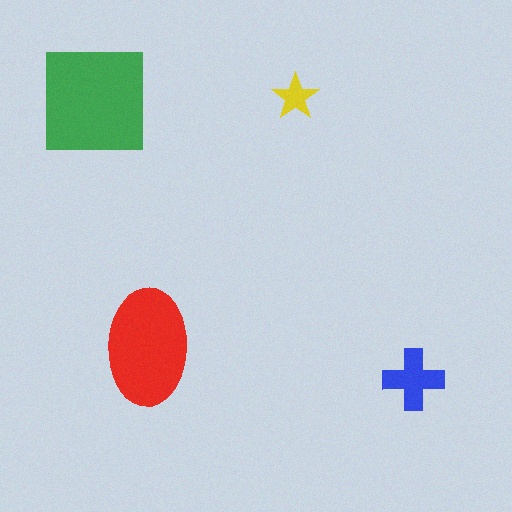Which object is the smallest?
The yellow star.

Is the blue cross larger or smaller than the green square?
Smaller.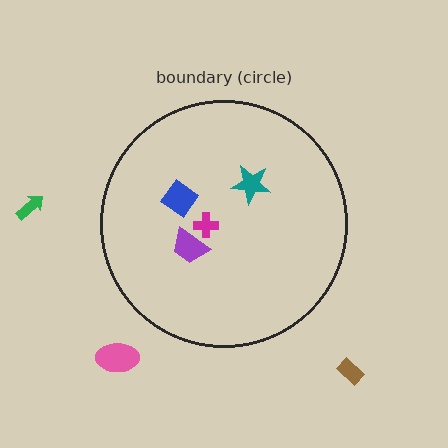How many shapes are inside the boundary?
4 inside, 3 outside.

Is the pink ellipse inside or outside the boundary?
Outside.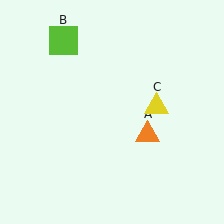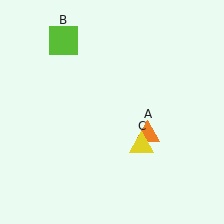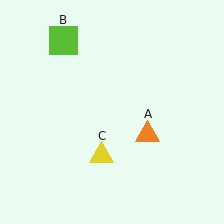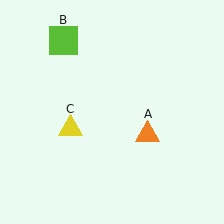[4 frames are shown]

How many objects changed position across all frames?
1 object changed position: yellow triangle (object C).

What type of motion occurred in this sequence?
The yellow triangle (object C) rotated clockwise around the center of the scene.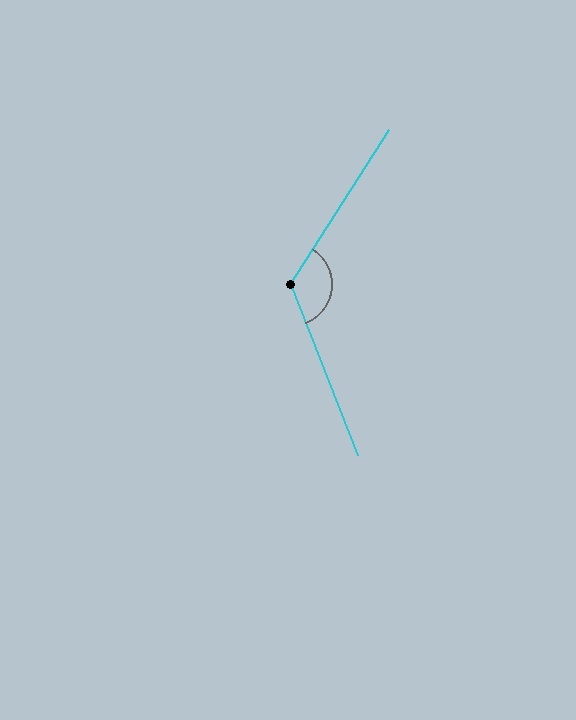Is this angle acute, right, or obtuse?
It is obtuse.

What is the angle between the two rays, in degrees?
Approximately 126 degrees.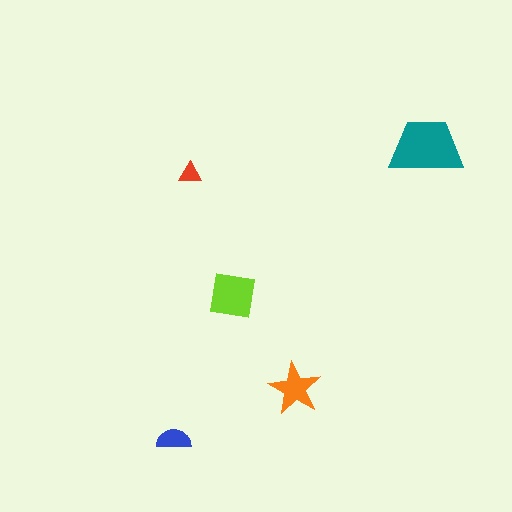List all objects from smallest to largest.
The red triangle, the blue semicircle, the orange star, the lime square, the teal trapezoid.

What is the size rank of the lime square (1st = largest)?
2nd.